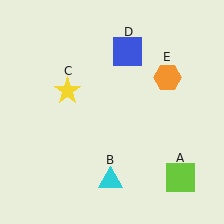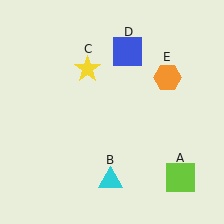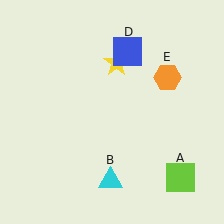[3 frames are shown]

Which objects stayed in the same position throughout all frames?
Lime square (object A) and cyan triangle (object B) and blue square (object D) and orange hexagon (object E) remained stationary.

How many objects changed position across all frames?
1 object changed position: yellow star (object C).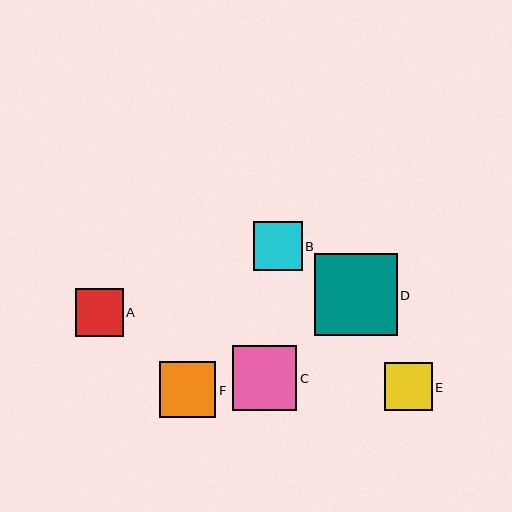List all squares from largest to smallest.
From largest to smallest: D, C, F, B, A, E.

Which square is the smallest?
Square E is the smallest with a size of approximately 47 pixels.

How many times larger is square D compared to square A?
Square D is approximately 1.7 times the size of square A.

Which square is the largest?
Square D is the largest with a size of approximately 82 pixels.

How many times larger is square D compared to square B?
Square D is approximately 1.7 times the size of square B.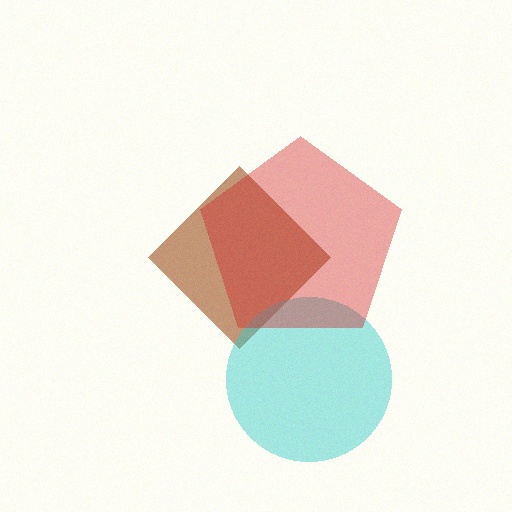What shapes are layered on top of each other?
The layered shapes are: a brown diamond, a cyan circle, a red pentagon.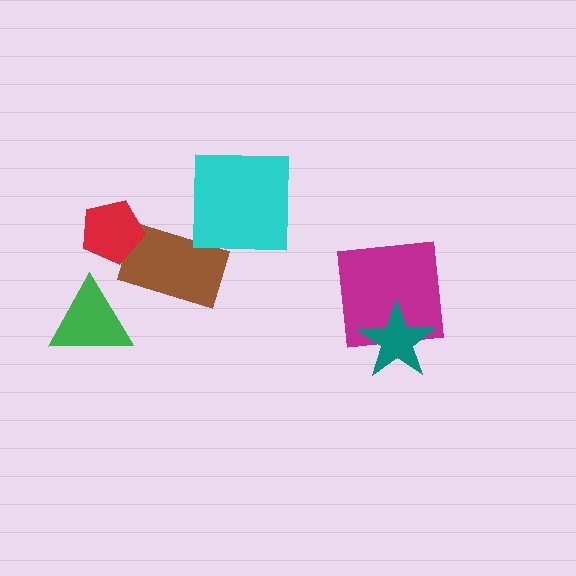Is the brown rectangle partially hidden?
Yes, it is partially covered by another shape.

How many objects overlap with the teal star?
1 object overlaps with the teal star.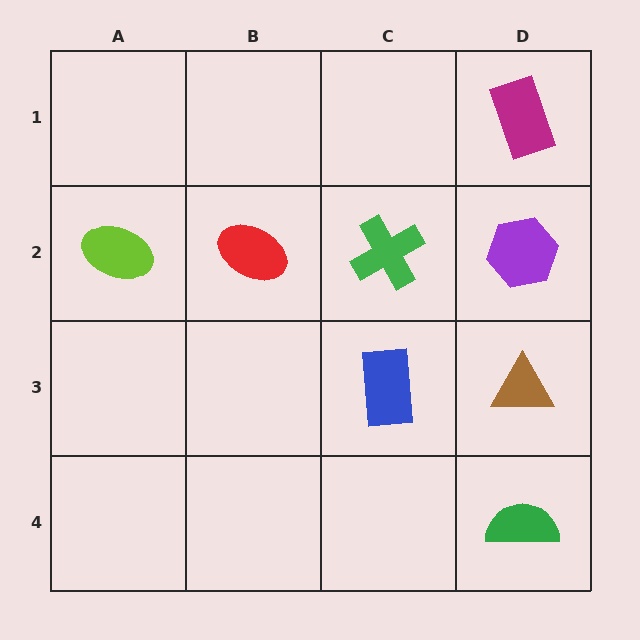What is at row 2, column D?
A purple hexagon.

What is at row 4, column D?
A green semicircle.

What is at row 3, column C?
A blue rectangle.